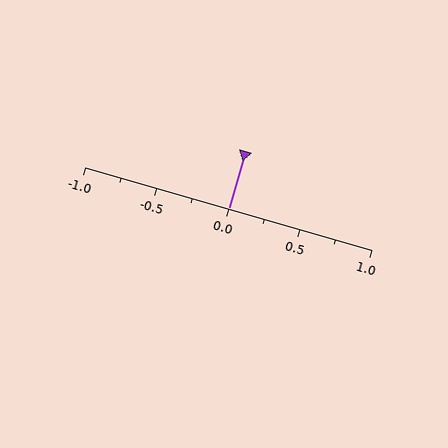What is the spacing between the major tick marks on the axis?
The major ticks are spaced 0.5 apart.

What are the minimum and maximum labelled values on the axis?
The axis runs from -1.0 to 1.0.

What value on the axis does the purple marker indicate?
The marker indicates approximately 0.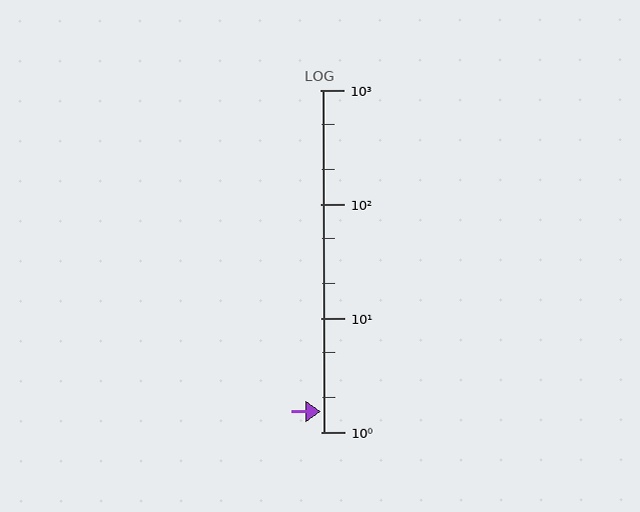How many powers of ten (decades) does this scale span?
The scale spans 3 decades, from 1 to 1000.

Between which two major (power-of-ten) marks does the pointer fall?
The pointer is between 1 and 10.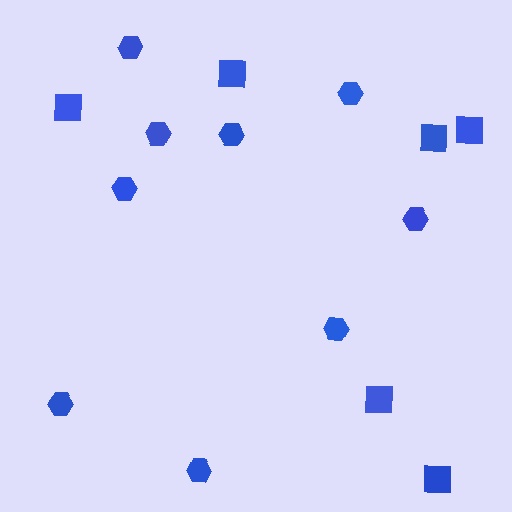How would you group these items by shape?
There are 2 groups: one group of squares (6) and one group of hexagons (9).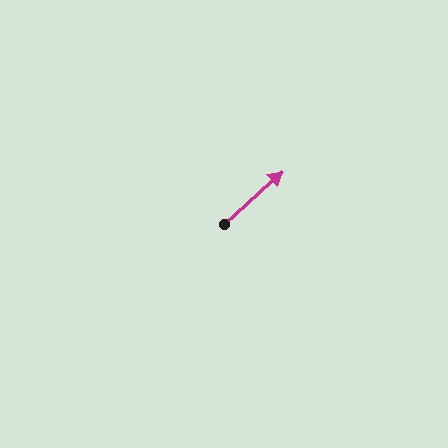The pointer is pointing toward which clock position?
Roughly 2 o'clock.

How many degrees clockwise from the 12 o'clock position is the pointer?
Approximately 48 degrees.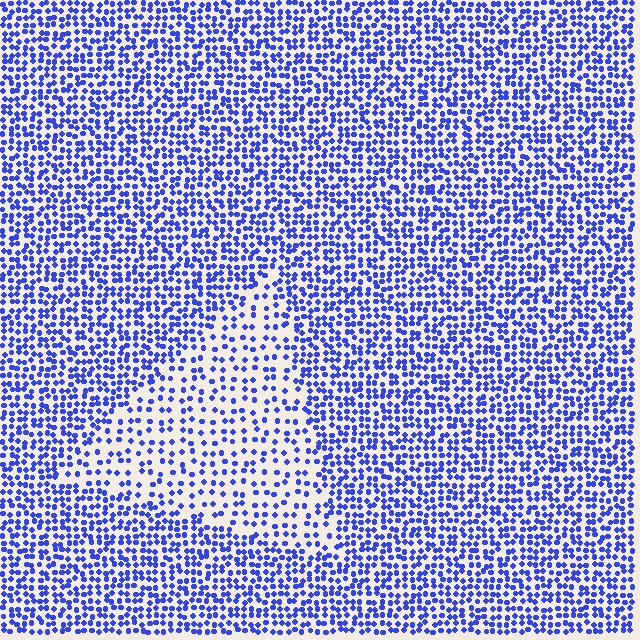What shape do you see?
I see a triangle.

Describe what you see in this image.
The image contains small blue elements arranged at two different densities. A triangle-shaped region is visible where the elements are less densely packed than the surrounding area.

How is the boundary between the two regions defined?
The boundary is defined by a change in element density (approximately 2.0x ratio). All elements are the same color, size, and shape.